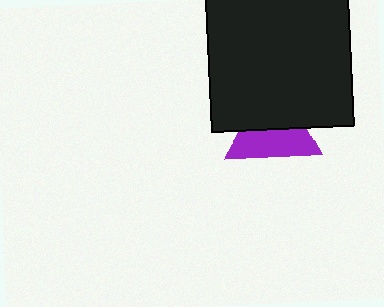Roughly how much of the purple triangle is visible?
About half of it is visible (roughly 54%).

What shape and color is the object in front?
The object in front is a black square.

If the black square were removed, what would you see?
You would see the complete purple triangle.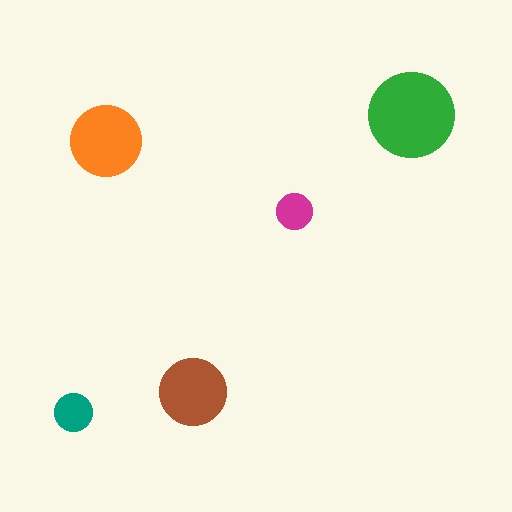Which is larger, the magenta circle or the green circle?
The green one.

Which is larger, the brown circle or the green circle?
The green one.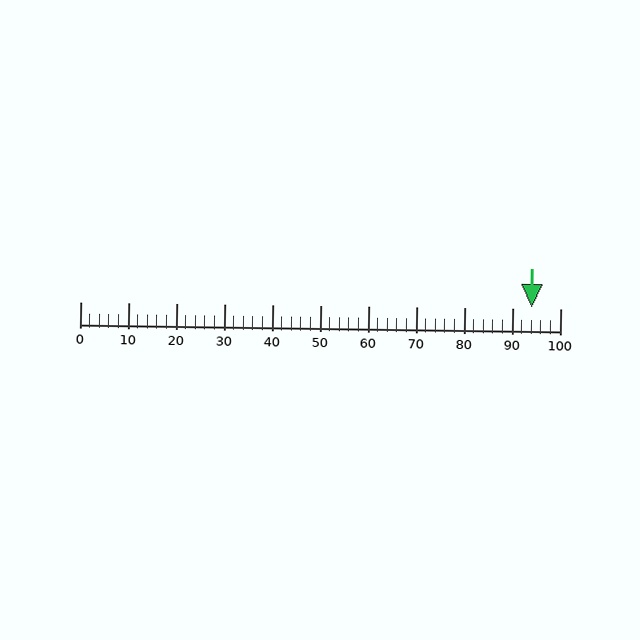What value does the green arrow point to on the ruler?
The green arrow points to approximately 94.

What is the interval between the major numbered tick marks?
The major tick marks are spaced 10 units apart.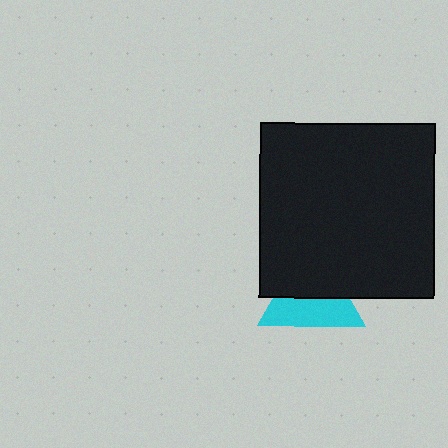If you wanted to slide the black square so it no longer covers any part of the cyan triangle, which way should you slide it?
Slide it up — that is the most direct way to separate the two shapes.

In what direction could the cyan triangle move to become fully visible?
The cyan triangle could move down. That would shift it out from behind the black square entirely.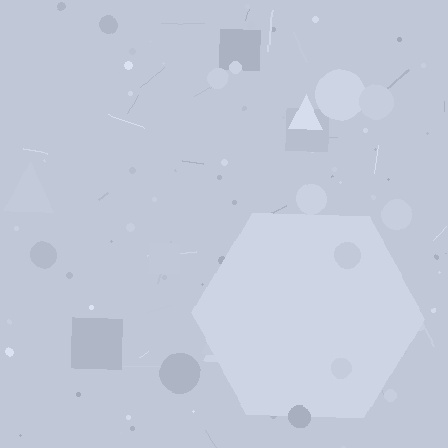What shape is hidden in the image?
A hexagon is hidden in the image.